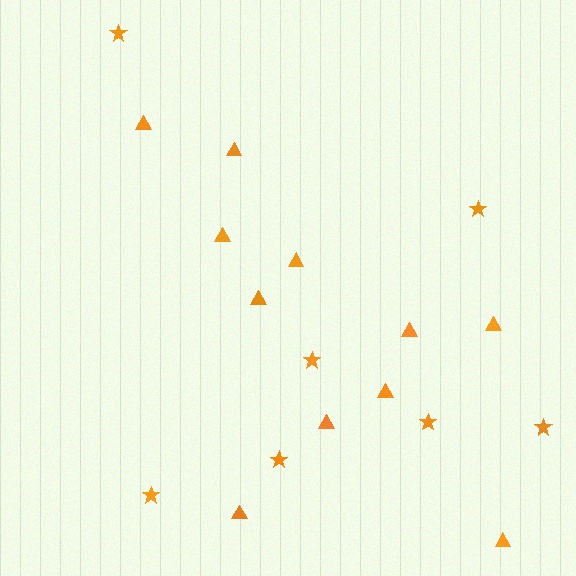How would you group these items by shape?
There are 2 groups: one group of triangles (11) and one group of stars (7).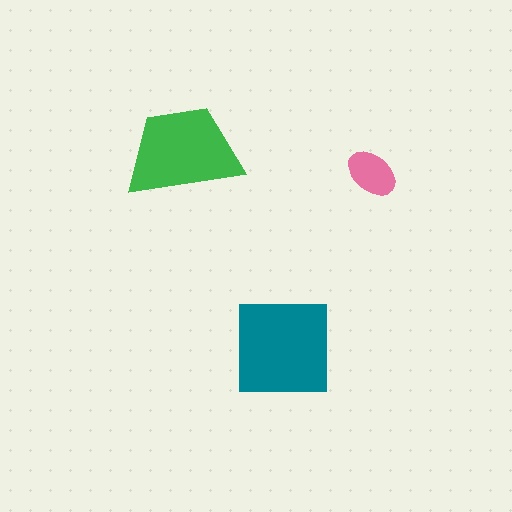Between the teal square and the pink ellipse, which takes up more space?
The teal square.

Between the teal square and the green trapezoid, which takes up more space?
The teal square.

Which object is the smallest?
The pink ellipse.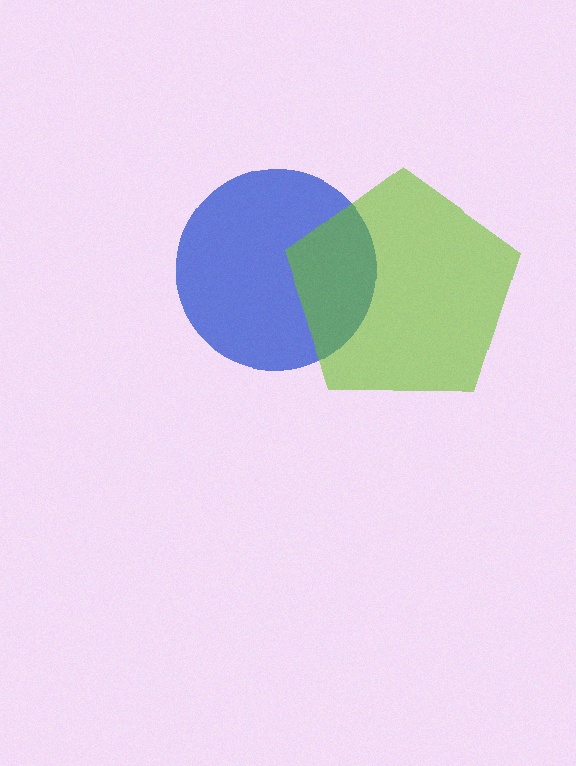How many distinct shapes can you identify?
There are 2 distinct shapes: a blue circle, a lime pentagon.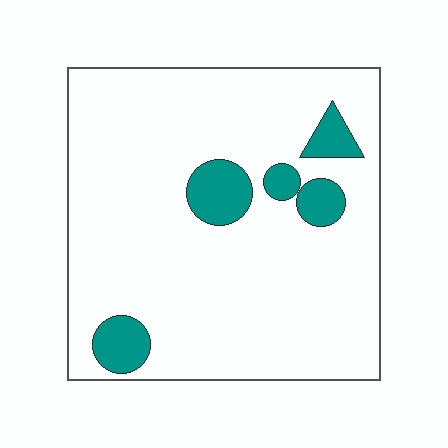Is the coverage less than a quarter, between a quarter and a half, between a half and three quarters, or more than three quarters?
Less than a quarter.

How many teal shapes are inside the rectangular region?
5.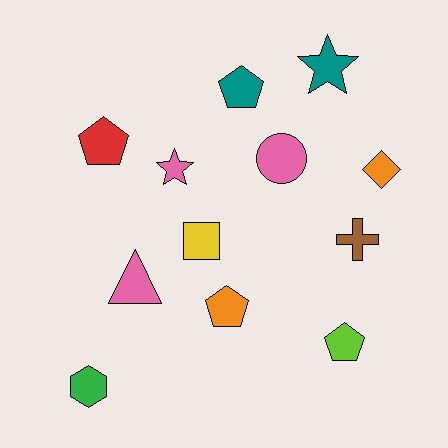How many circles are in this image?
There is 1 circle.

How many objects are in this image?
There are 12 objects.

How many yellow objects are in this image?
There is 1 yellow object.